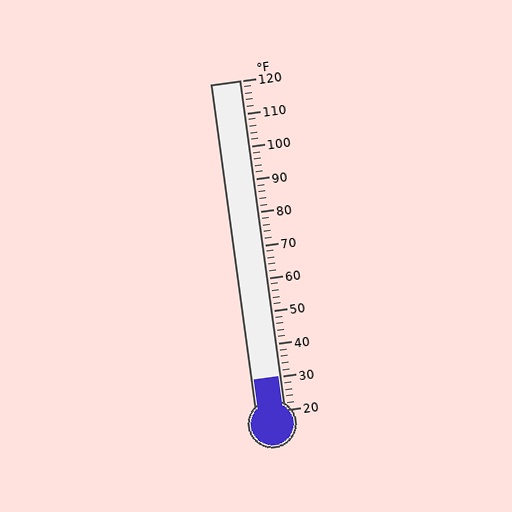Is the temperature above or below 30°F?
The temperature is at 30°F.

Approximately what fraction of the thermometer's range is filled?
The thermometer is filled to approximately 10% of its range.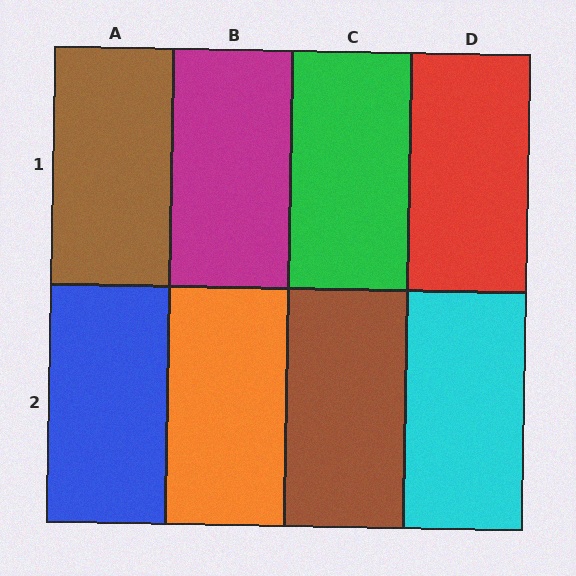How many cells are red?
1 cell is red.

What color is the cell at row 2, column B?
Orange.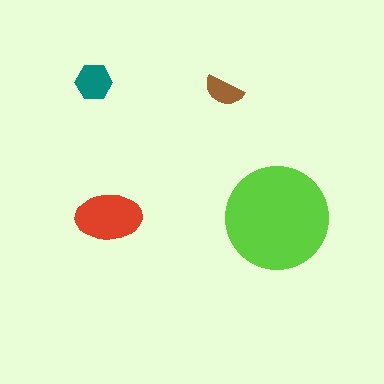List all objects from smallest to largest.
The brown semicircle, the teal hexagon, the red ellipse, the lime circle.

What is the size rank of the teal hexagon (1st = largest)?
3rd.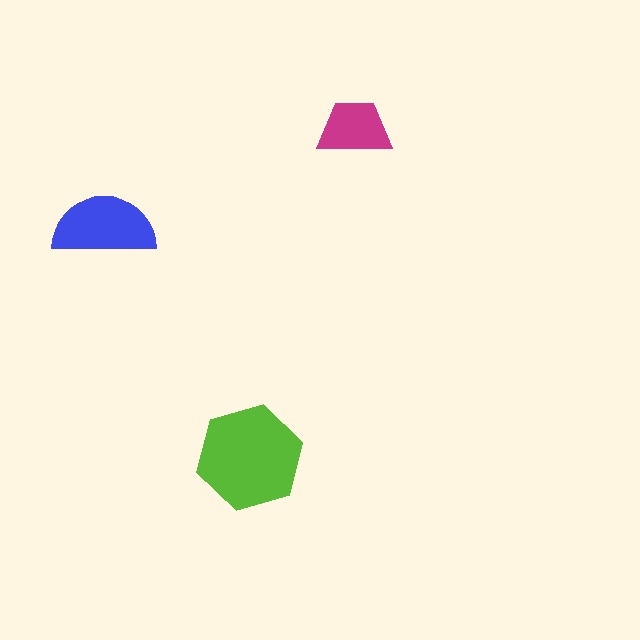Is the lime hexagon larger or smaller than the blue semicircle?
Larger.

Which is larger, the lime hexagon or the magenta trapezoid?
The lime hexagon.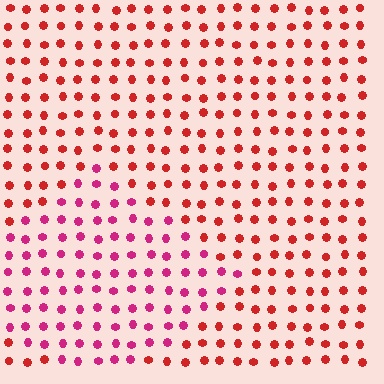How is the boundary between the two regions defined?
The boundary is defined purely by a slight shift in hue (about 33 degrees). Spacing, size, and orientation are identical on both sides.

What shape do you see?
I see a diamond.